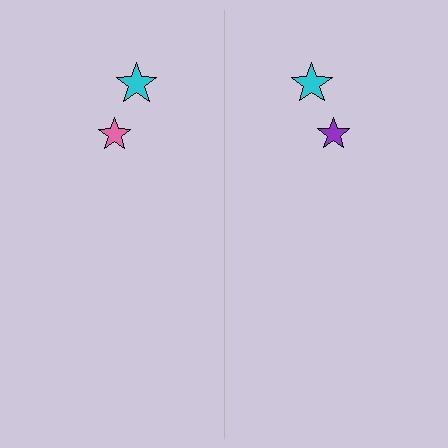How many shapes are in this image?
There are 4 shapes in this image.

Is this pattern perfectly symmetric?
No, the pattern is not perfectly symmetric. The purple star on the right side breaks the symmetry — its mirror counterpart is pink.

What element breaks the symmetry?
The purple star on the right side breaks the symmetry — its mirror counterpart is pink.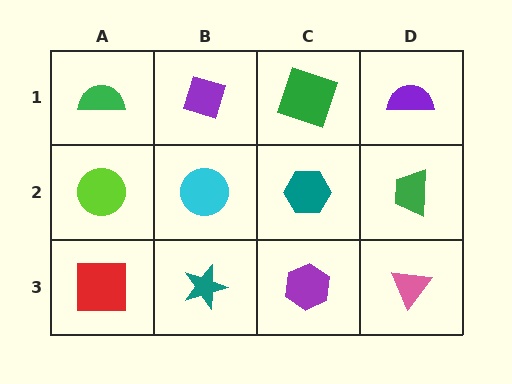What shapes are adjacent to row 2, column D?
A purple semicircle (row 1, column D), a pink triangle (row 3, column D), a teal hexagon (row 2, column C).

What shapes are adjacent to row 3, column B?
A cyan circle (row 2, column B), a red square (row 3, column A), a purple hexagon (row 3, column C).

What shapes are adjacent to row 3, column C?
A teal hexagon (row 2, column C), a teal star (row 3, column B), a pink triangle (row 3, column D).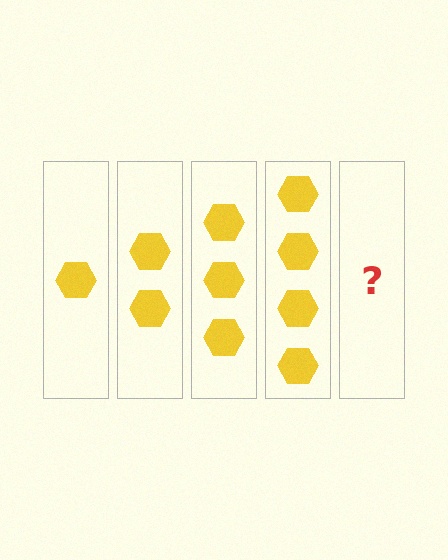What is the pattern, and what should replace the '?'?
The pattern is that each step adds one more hexagon. The '?' should be 5 hexagons.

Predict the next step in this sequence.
The next step is 5 hexagons.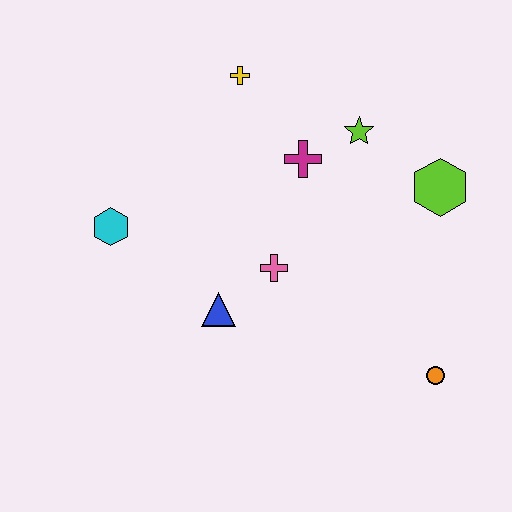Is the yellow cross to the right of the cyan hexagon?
Yes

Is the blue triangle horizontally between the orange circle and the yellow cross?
No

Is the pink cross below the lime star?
Yes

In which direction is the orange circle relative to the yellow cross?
The orange circle is below the yellow cross.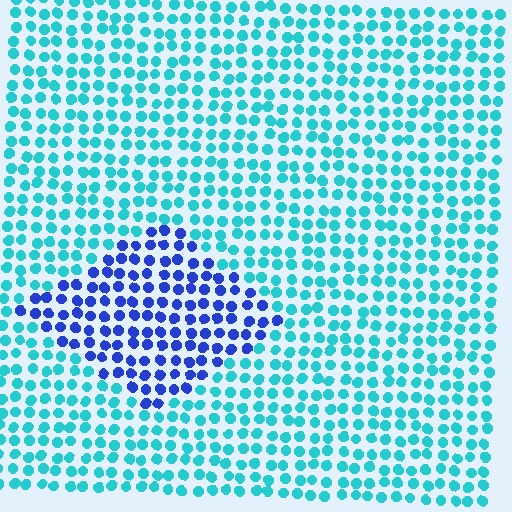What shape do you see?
I see a diamond.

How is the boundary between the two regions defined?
The boundary is defined purely by a slight shift in hue (about 51 degrees). Spacing, size, and orientation are identical on both sides.